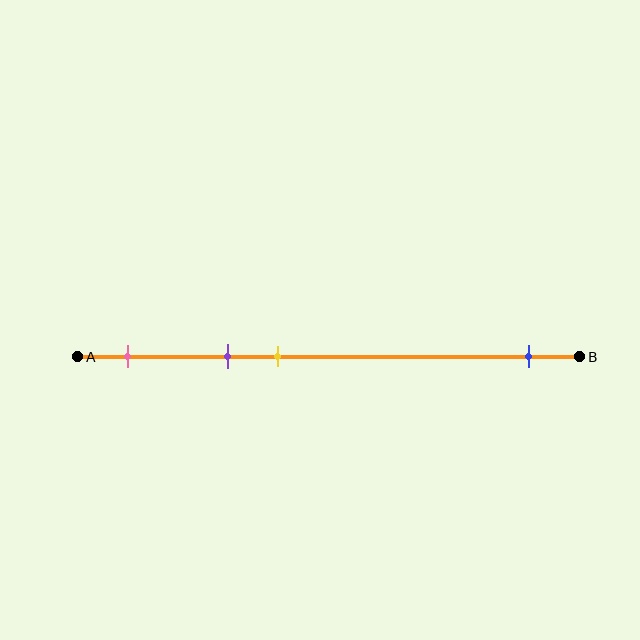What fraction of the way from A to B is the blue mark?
The blue mark is approximately 90% (0.9) of the way from A to B.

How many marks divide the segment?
There are 4 marks dividing the segment.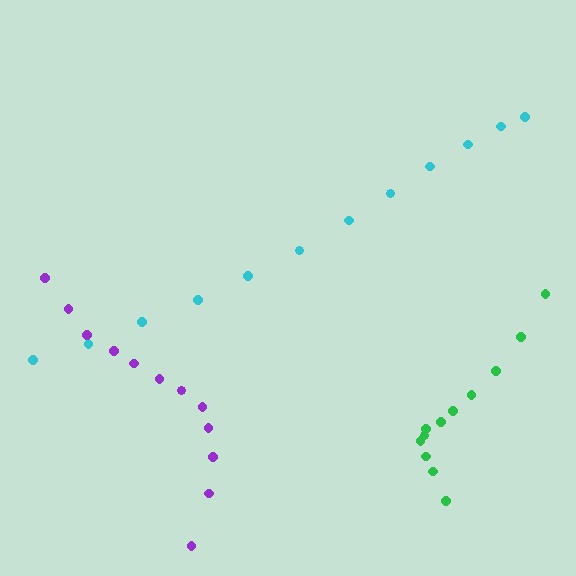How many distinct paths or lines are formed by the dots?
There are 3 distinct paths.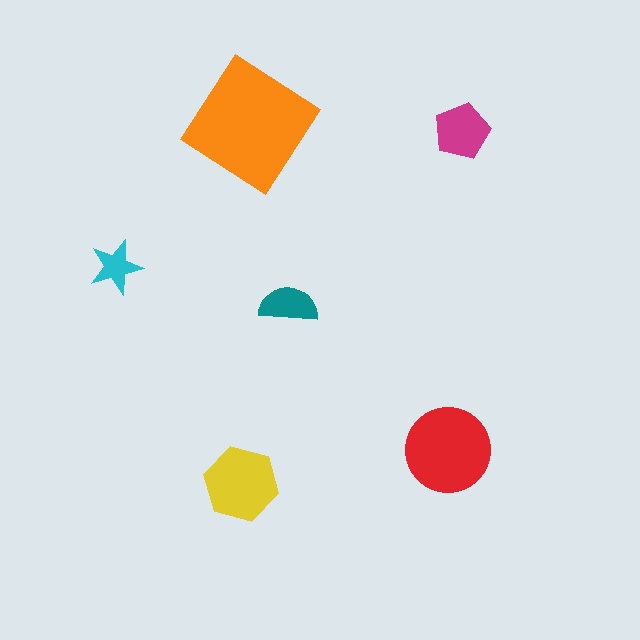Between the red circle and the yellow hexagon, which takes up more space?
The red circle.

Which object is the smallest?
The cyan star.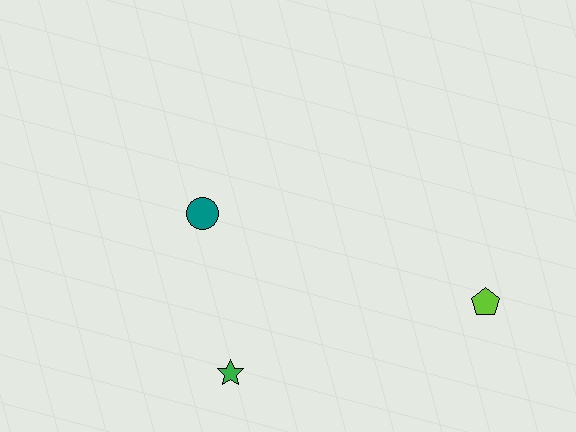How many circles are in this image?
There is 1 circle.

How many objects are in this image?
There are 3 objects.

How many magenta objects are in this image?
There are no magenta objects.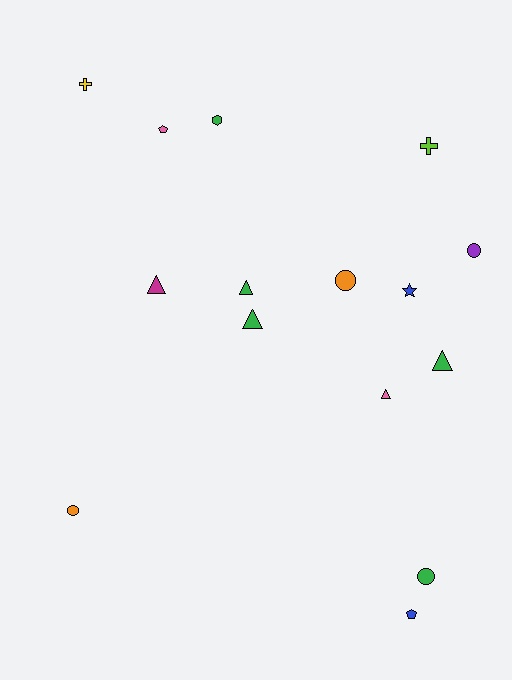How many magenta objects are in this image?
There is 1 magenta object.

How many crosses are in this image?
There are 2 crosses.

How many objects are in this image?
There are 15 objects.